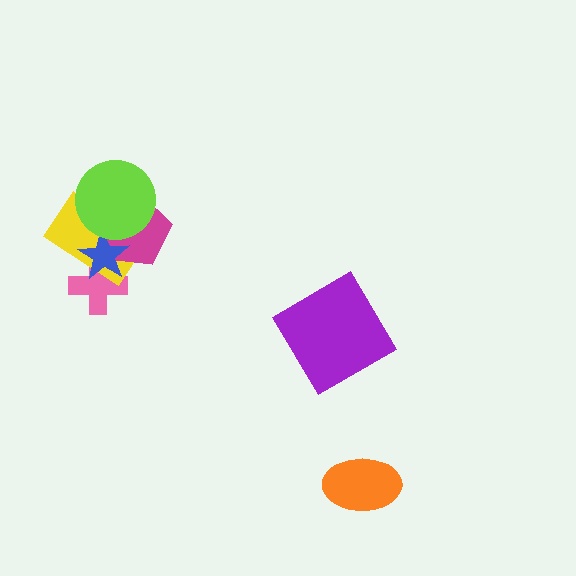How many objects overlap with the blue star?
4 objects overlap with the blue star.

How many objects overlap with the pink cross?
2 objects overlap with the pink cross.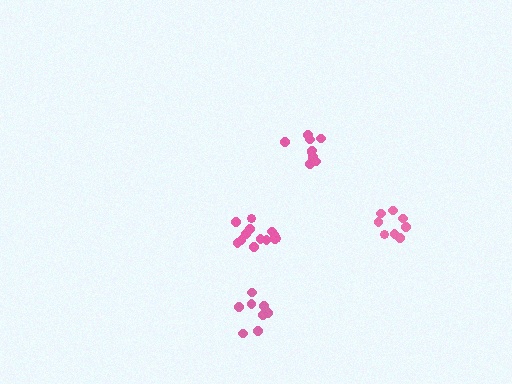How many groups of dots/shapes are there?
There are 4 groups.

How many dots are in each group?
Group 1: 9 dots, Group 2: 8 dots, Group 3: 9 dots, Group 4: 13 dots (39 total).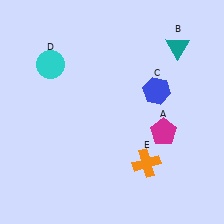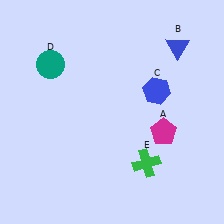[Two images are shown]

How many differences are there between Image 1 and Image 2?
There are 3 differences between the two images.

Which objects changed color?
B changed from teal to blue. D changed from cyan to teal. E changed from orange to green.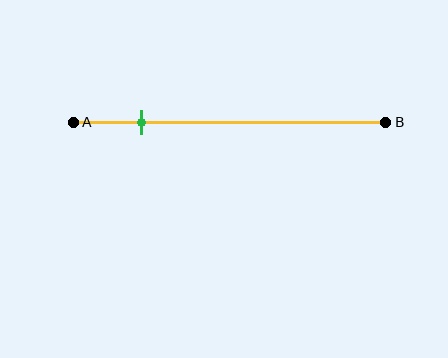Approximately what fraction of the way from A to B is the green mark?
The green mark is approximately 20% of the way from A to B.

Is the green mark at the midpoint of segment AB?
No, the mark is at about 20% from A, not at the 50% midpoint.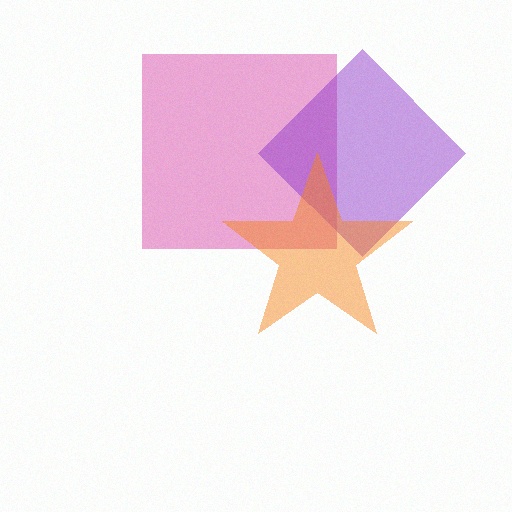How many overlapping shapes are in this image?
There are 3 overlapping shapes in the image.